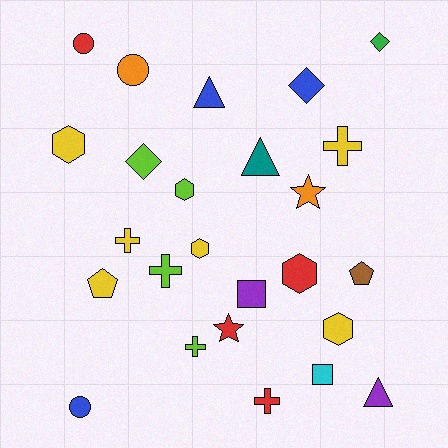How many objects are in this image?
There are 25 objects.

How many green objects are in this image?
There is 1 green object.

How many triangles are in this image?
There are 3 triangles.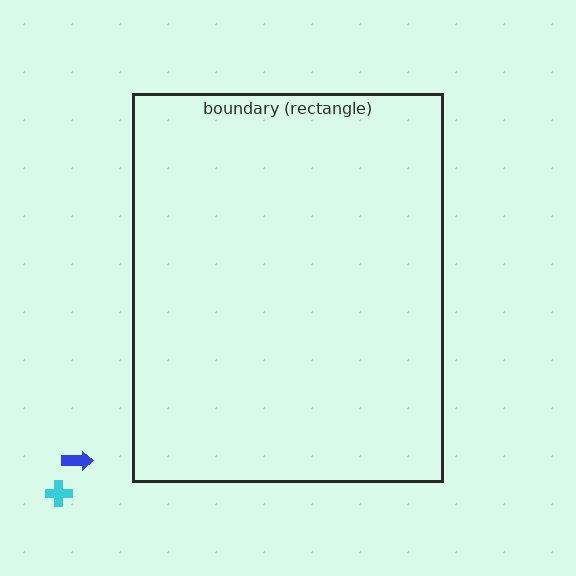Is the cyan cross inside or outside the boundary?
Outside.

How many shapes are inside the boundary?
0 inside, 2 outside.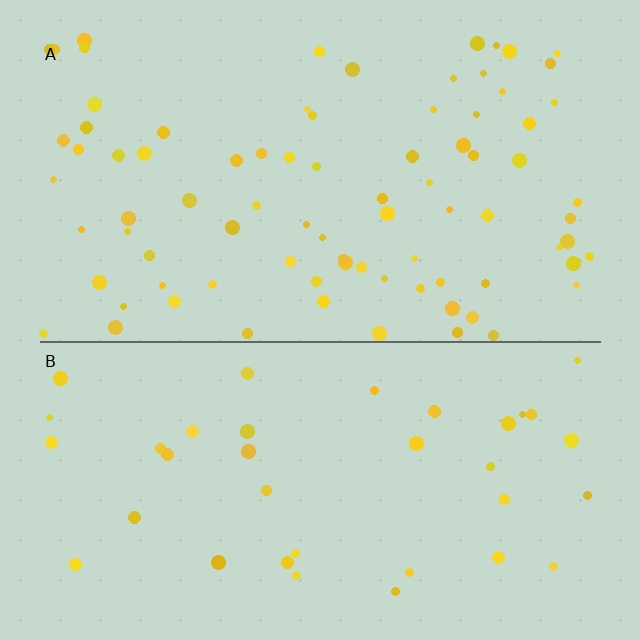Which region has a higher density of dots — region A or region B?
A (the top).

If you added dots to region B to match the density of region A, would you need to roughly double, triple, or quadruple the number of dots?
Approximately double.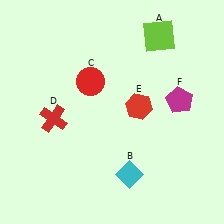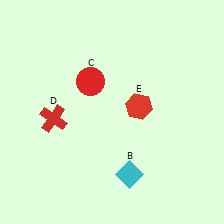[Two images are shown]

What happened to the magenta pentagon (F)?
The magenta pentagon (F) was removed in Image 2. It was in the top-right area of Image 1.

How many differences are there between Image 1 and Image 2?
There are 2 differences between the two images.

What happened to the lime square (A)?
The lime square (A) was removed in Image 2. It was in the top-right area of Image 1.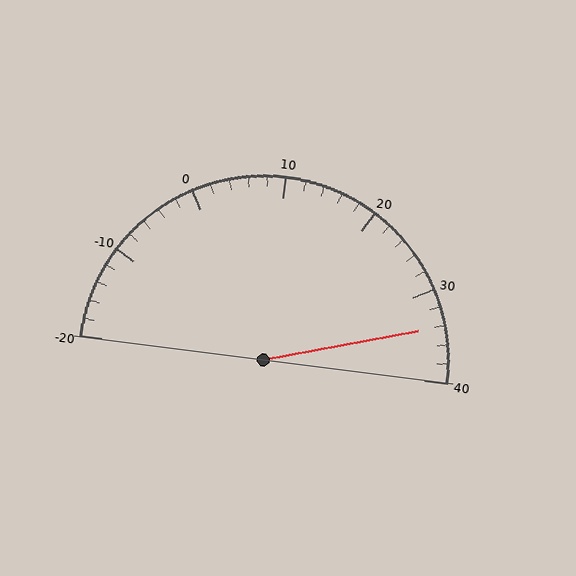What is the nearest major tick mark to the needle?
The nearest major tick mark is 30.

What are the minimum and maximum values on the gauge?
The gauge ranges from -20 to 40.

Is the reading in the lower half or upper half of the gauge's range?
The reading is in the upper half of the range (-20 to 40).